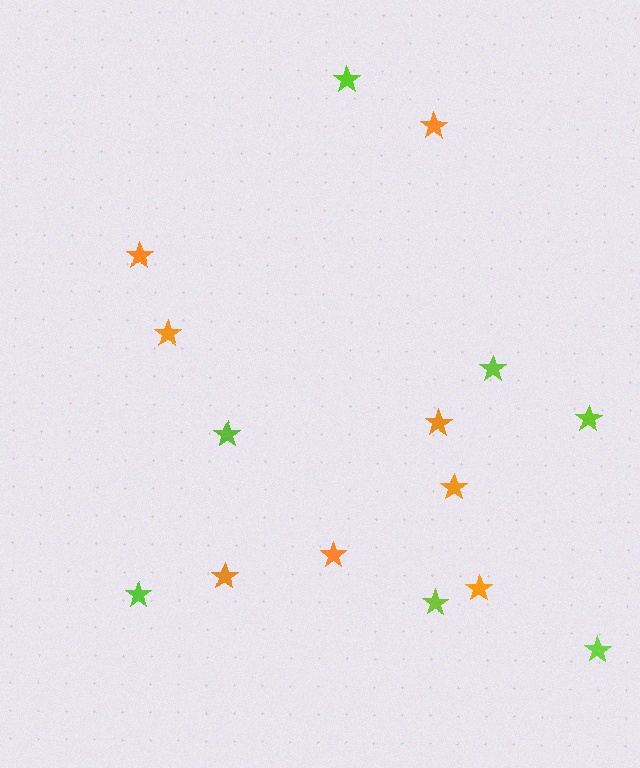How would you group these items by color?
There are 2 groups: one group of lime stars (7) and one group of orange stars (8).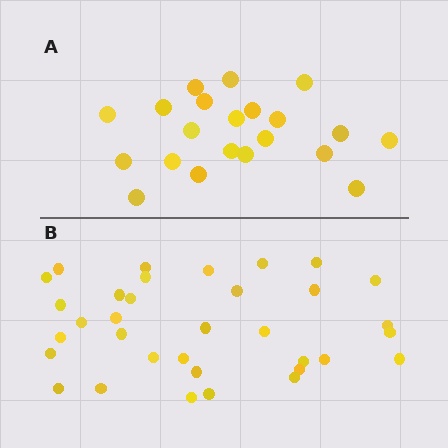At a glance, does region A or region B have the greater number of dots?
Region B (the bottom region) has more dots.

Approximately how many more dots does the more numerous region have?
Region B has approximately 15 more dots than region A.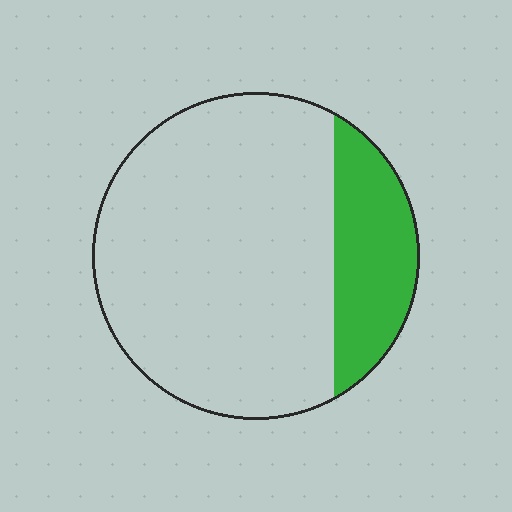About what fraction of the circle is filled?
About one fifth (1/5).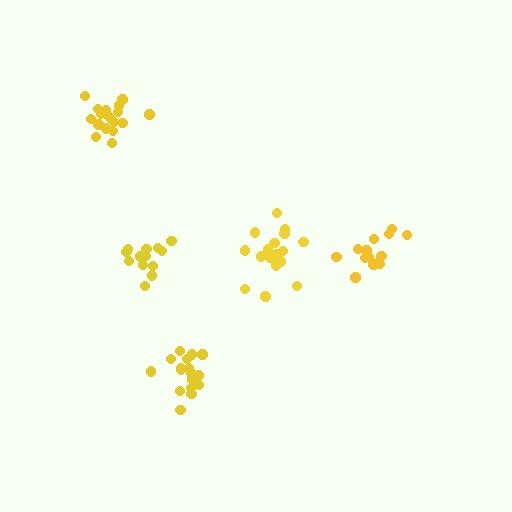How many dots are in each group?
Group 1: 17 dots, Group 2: 18 dots, Group 3: 18 dots, Group 4: 15 dots, Group 5: 13 dots (81 total).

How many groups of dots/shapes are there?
There are 5 groups.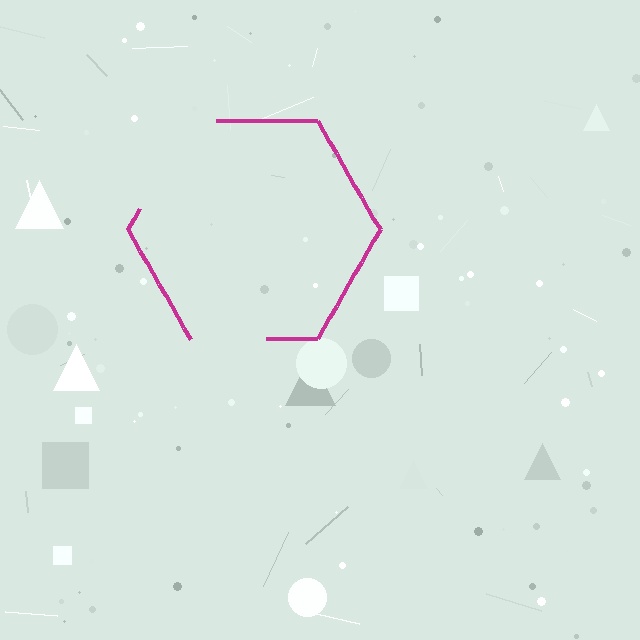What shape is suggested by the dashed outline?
The dashed outline suggests a hexagon.